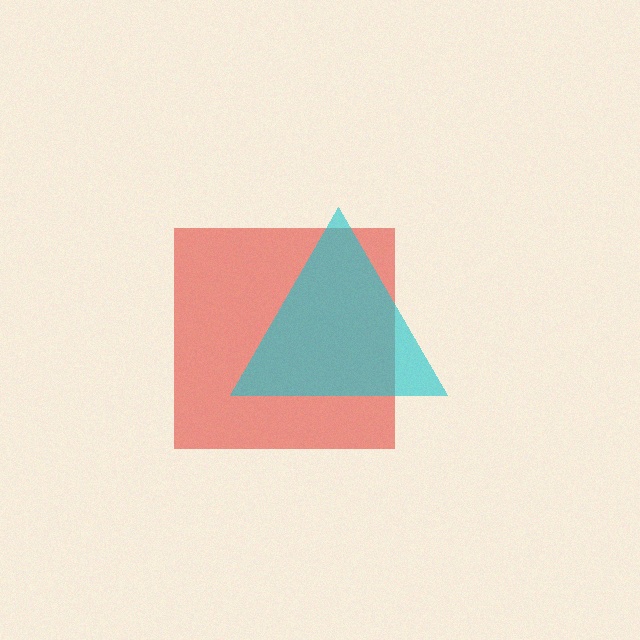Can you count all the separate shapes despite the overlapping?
Yes, there are 2 separate shapes.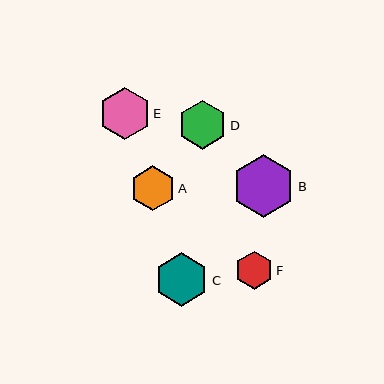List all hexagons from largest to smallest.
From largest to smallest: B, C, E, D, A, F.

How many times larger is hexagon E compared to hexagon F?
Hexagon E is approximately 1.4 times the size of hexagon F.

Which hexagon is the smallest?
Hexagon F is the smallest with a size of approximately 38 pixels.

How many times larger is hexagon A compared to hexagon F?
Hexagon A is approximately 1.2 times the size of hexagon F.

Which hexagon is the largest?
Hexagon B is the largest with a size of approximately 63 pixels.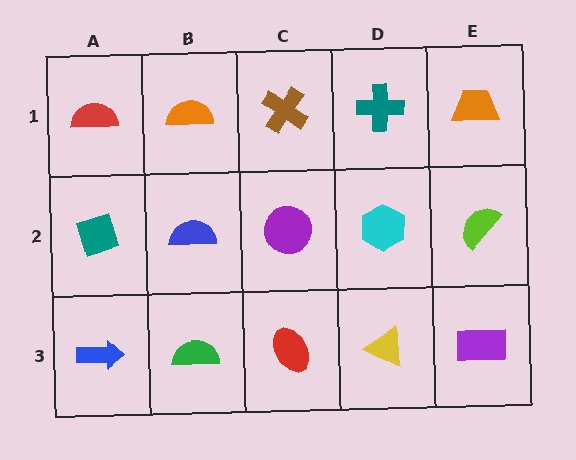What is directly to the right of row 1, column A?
An orange semicircle.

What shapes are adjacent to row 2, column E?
An orange trapezoid (row 1, column E), a purple rectangle (row 3, column E), a cyan hexagon (row 2, column D).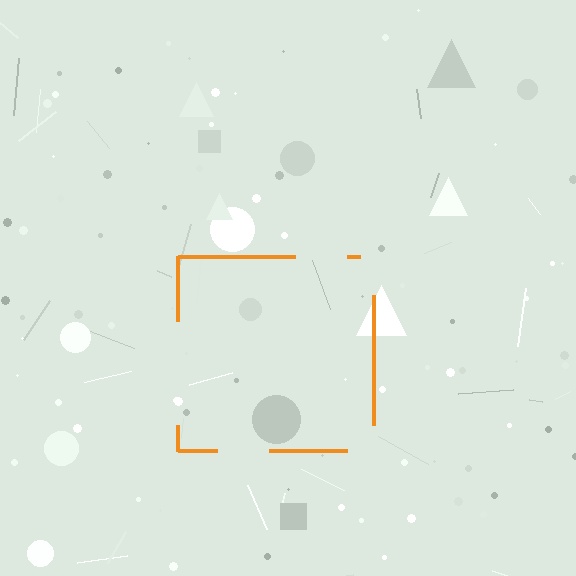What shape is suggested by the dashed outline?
The dashed outline suggests a square.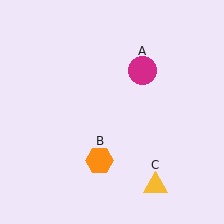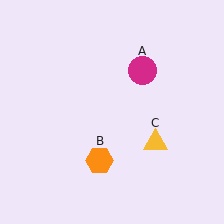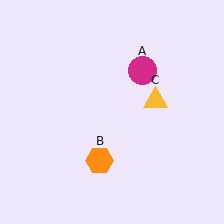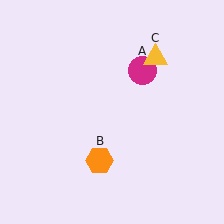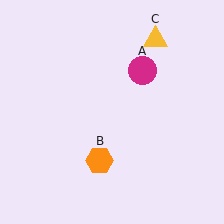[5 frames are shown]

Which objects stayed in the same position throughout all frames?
Magenta circle (object A) and orange hexagon (object B) remained stationary.